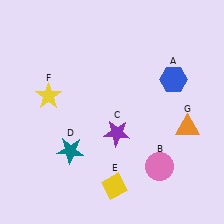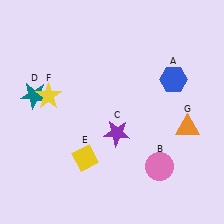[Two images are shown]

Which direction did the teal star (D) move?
The teal star (D) moved up.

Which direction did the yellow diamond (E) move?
The yellow diamond (E) moved left.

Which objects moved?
The objects that moved are: the teal star (D), the yellow diamond (E).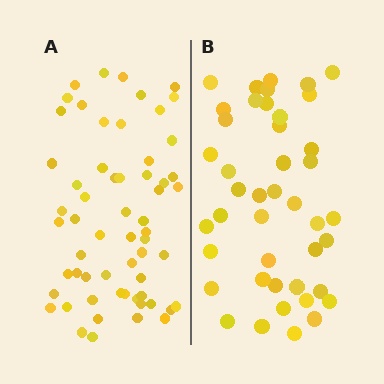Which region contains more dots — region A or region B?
Region A (the left region) has more dots.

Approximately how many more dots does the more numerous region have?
Region A has approximately 15 more dots than region B.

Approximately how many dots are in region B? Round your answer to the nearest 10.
About 40 dots. (The exact count is 43, which rounds to 40.)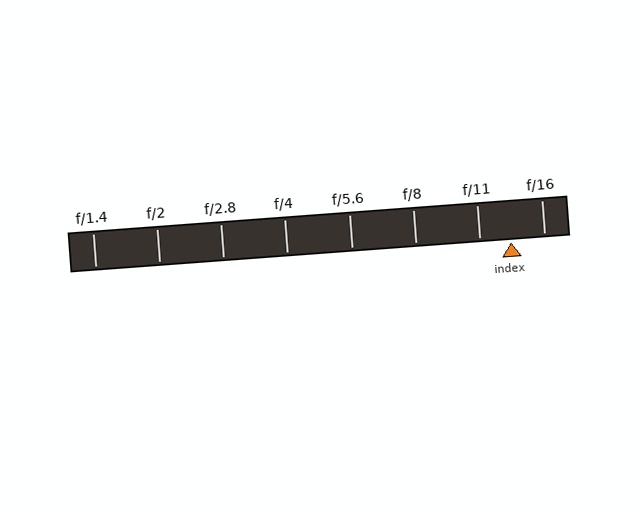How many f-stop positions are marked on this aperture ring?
There are 8 f-stop positions marked.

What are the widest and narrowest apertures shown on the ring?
The widest aperture shown is f/1.4 and the narrowest is f/16.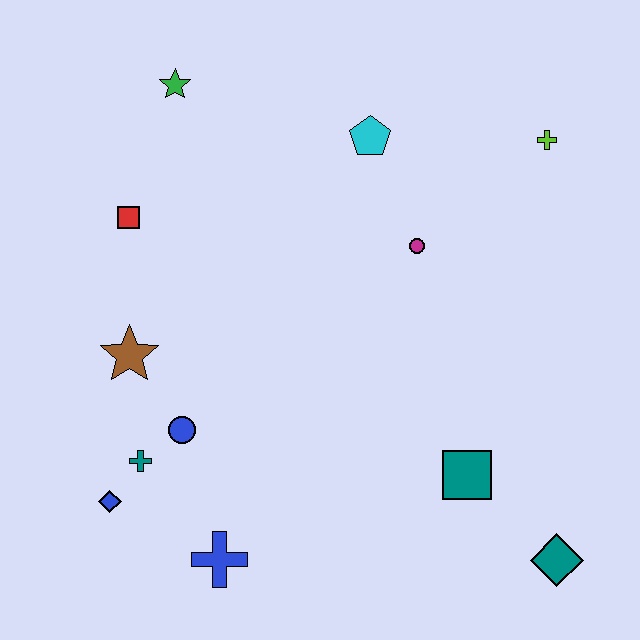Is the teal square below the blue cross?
No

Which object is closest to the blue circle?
The teal cross is closest to the blue circle.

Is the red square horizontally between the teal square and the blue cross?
No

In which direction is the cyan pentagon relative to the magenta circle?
The cyan pentagon is above the magenta circle.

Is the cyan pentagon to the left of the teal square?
Yes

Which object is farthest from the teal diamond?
The green star is farthest from the teal diamond.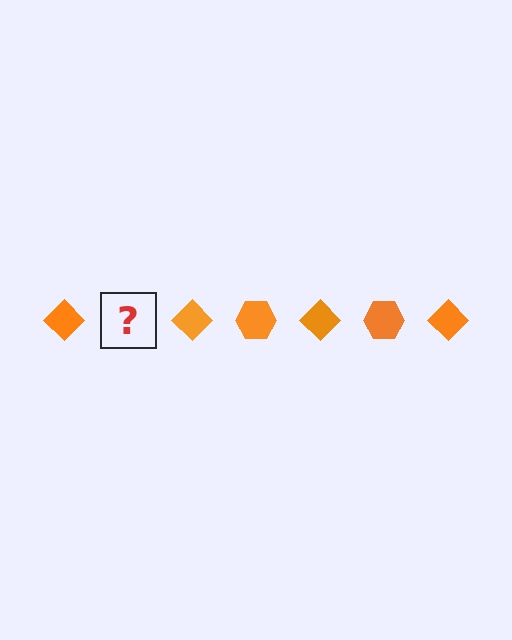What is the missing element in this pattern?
The missing element is an orange hexagon.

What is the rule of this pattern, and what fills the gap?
The rule is that the pattern cycles through diamond, hexagon shapes in orange. The gap should be filled with an orange hexagon.